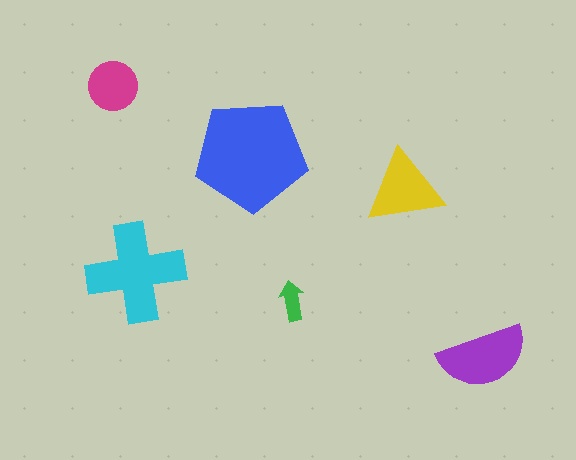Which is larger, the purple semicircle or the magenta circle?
The purple semicircle.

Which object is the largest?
The blue pentagon.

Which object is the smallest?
The green arrow.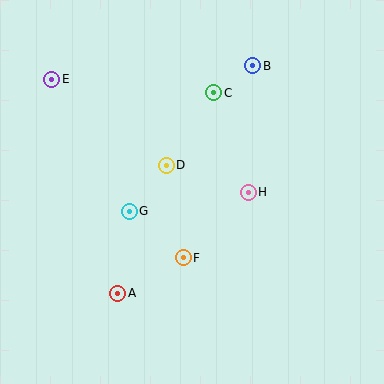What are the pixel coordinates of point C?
Point C is at (214, 93).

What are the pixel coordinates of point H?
Point H is at (248, 192).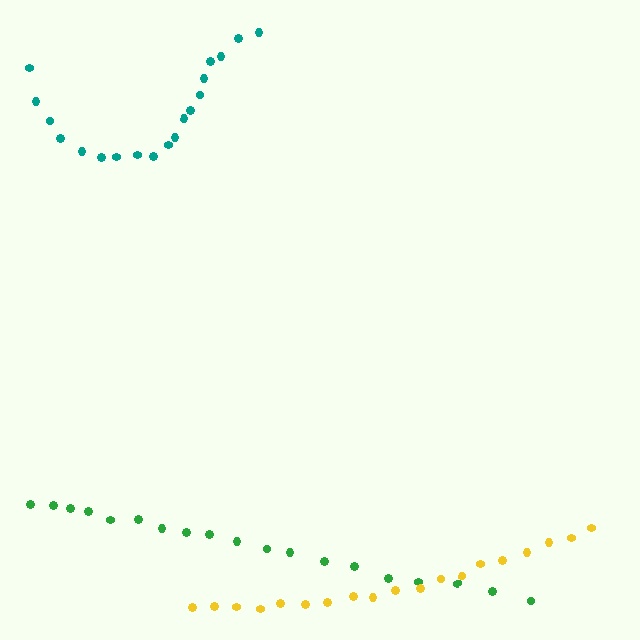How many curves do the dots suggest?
There are 3 distinct paths.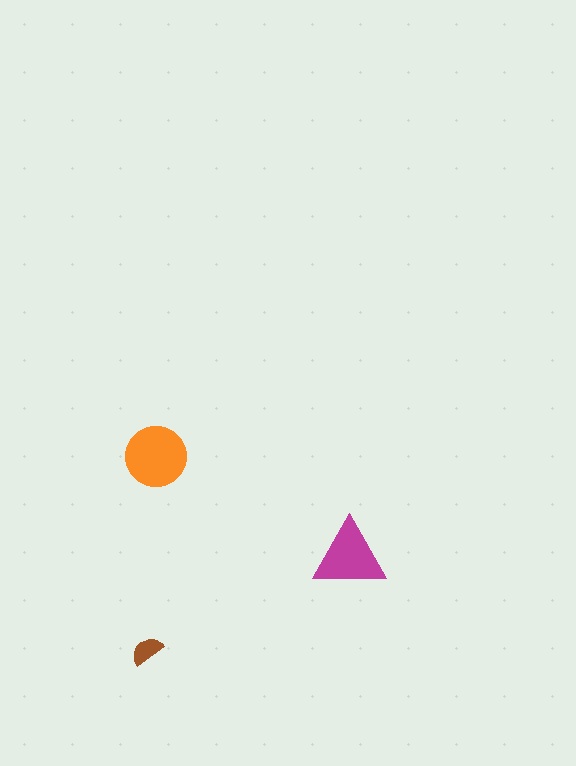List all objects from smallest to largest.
The brown semicircle, the magenta triangle, the orange circle.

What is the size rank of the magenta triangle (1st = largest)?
2nd.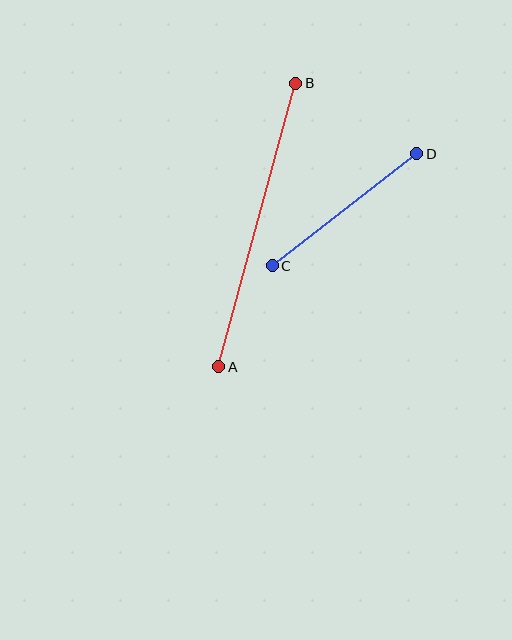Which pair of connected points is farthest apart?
Points A and B are farthest apart.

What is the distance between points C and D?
The distance is approximately 183 pixels.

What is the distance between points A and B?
The distance is approximately 294 pixels.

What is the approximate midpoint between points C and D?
The midpoint is at approximately (345, 210) pixels.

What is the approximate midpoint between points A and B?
The midpoint is at approximately (257, 225) pixels.